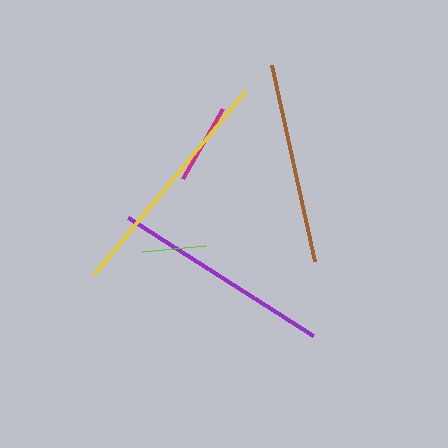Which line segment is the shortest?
The lime line is the shortest at approximately 63 pixels.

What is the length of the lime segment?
The lime segment is approximately 63 pixels long.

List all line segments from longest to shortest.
From longest to shortest: yellow, purple, brown, magenta, lime.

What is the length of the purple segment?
The purple segment is approximately 219 pixels long.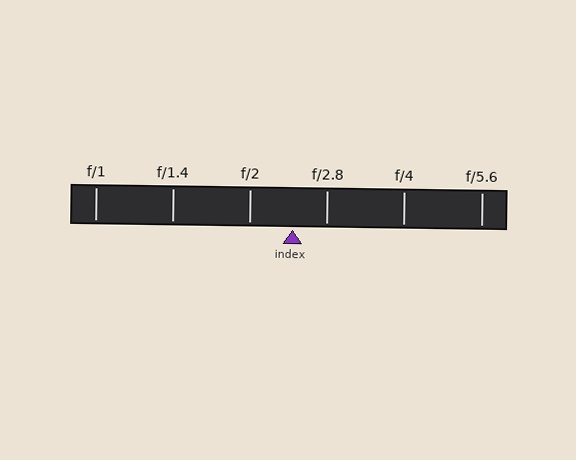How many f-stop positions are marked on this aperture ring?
There are 6 f-stop positions marked.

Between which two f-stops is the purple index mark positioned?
The index mark is between f/2 and f/2.8.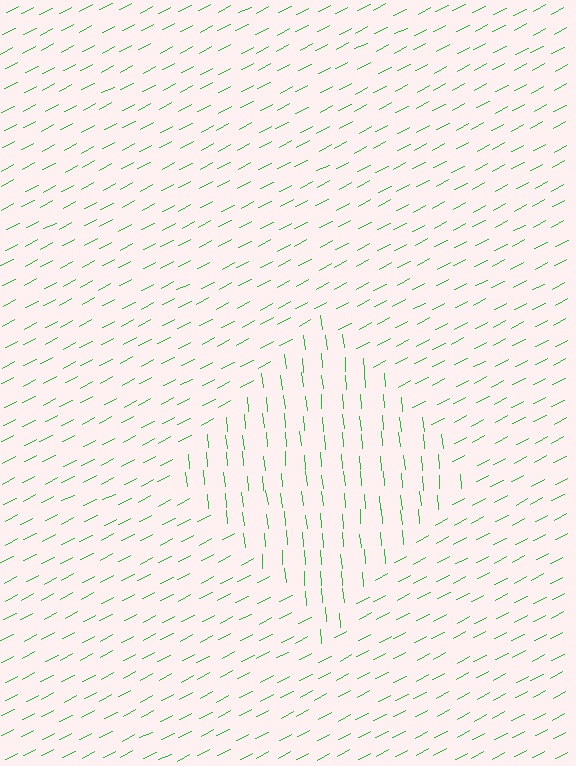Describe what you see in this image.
The image is filled with small green line segments. A diamond region in the image has lines oriented differently from the surrounding lines, creating a visible texture boundary.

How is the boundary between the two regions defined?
The boundary is defined purely by a change in line orientation (approximately 68 degrees difference). All lines are the same color and thickness.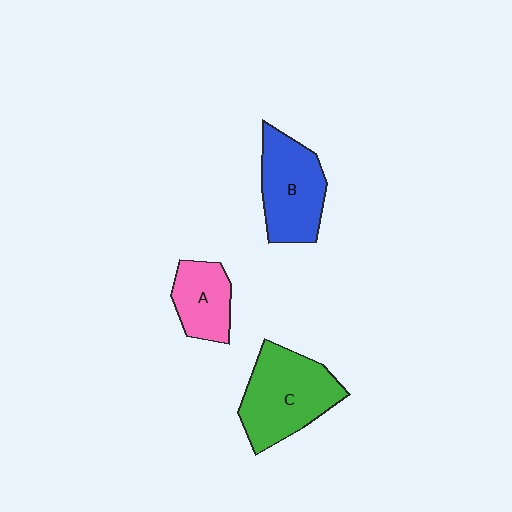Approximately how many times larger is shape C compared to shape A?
Approximately 1.7 times.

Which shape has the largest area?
Shape C (green).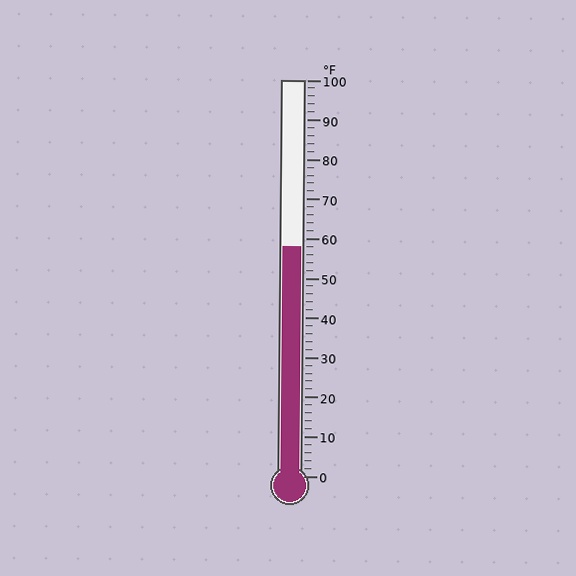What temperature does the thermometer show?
The thermometer shows approximately 58°F.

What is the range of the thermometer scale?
The thermometer scale ranges from 0°F to 100°F.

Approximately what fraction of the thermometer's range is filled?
The thermometer is filled to approximately 60% of its range.